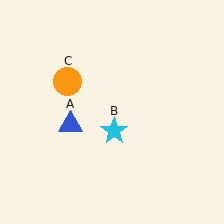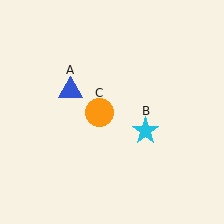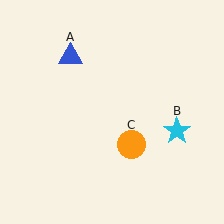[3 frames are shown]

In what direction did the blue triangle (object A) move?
The blue triangle (object A) moved up.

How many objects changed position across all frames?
3 objects changed position: blue triangle (object A), cyan star (object B), orange circle (object C).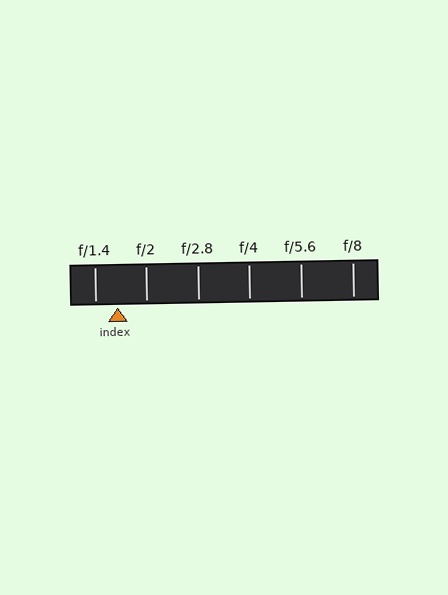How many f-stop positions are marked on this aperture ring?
There are 6 f-stop positions marked.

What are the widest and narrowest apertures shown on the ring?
The widest aperture shown is f/1.4 and the narrowest is f/8.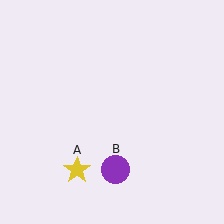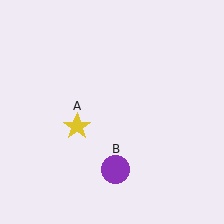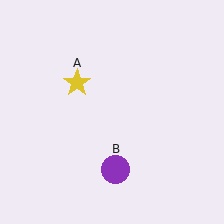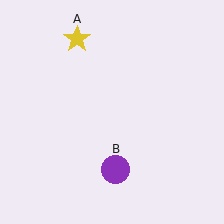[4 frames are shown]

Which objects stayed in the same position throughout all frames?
Purple circle (object B) remained stationary.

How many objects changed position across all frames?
1 object changed position: yellow star (object A).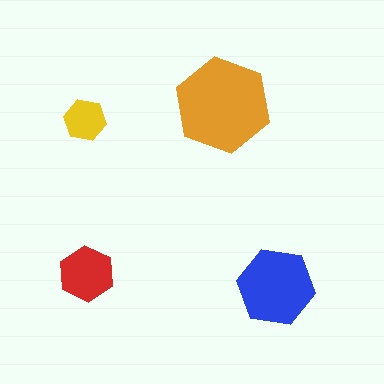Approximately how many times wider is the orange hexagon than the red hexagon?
About 1.5 times wider.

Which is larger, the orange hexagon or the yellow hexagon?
The orange one.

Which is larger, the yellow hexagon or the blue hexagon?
The blue one.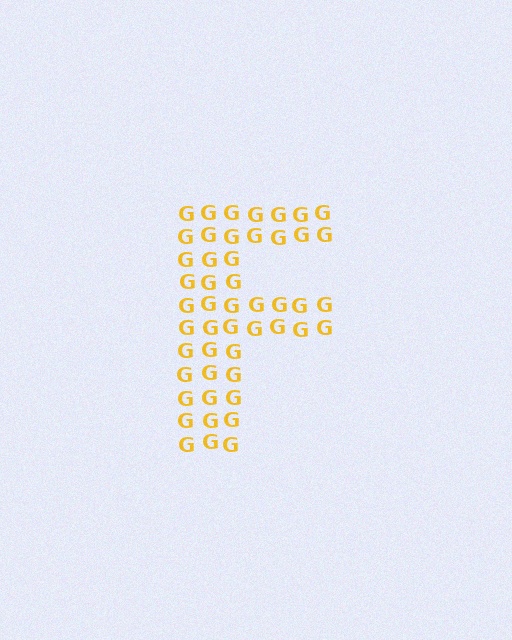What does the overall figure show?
The overall figure shows the letter F.